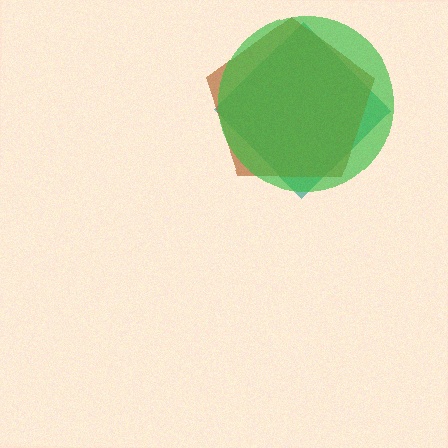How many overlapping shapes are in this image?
There are 3 overlapping shapes in the image.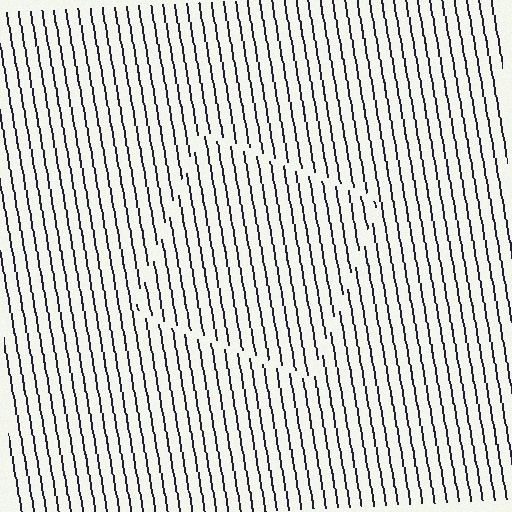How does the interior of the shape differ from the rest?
The interior of the shape contains the same grating, shifted by half a period — the contour is defined by the phase discontinuity where line-ends from the inner and outer gratings abut.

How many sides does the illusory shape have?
4 sides — the line-ends trace a square.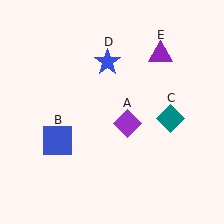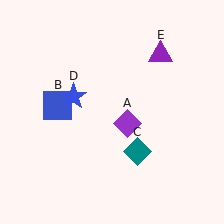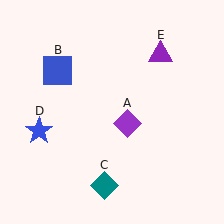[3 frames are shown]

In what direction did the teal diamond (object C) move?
The teal diamond (object C) moved down and to the left.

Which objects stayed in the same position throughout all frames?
Purple diamond (object A) and purple triangle (object E) remained stationary.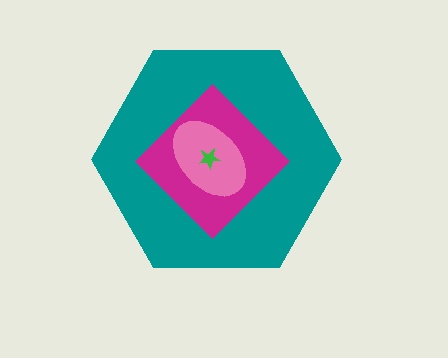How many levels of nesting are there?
4.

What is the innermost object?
The green star.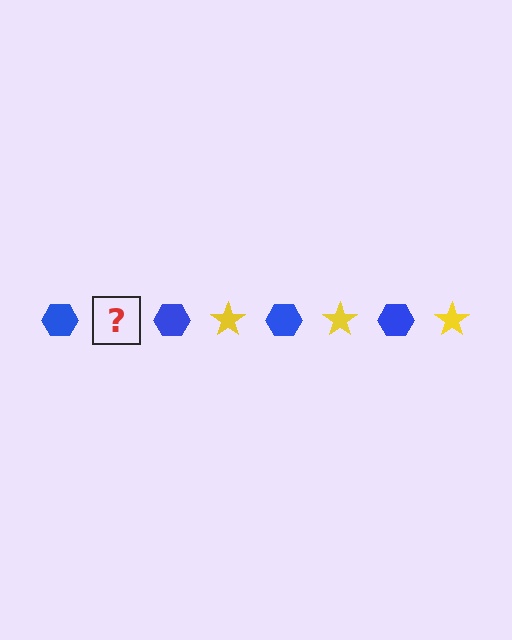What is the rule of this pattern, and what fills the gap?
The rule is that the pattern alternates between blue hexagon and yellow star. The gap should be filled with a yellow star.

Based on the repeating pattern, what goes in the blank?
The blank should be a yellow star.